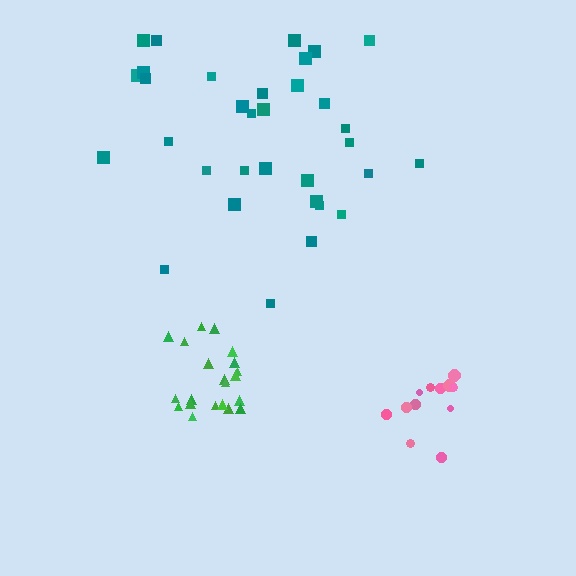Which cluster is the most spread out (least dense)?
Teal.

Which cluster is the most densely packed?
Green.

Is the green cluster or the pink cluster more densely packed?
Green.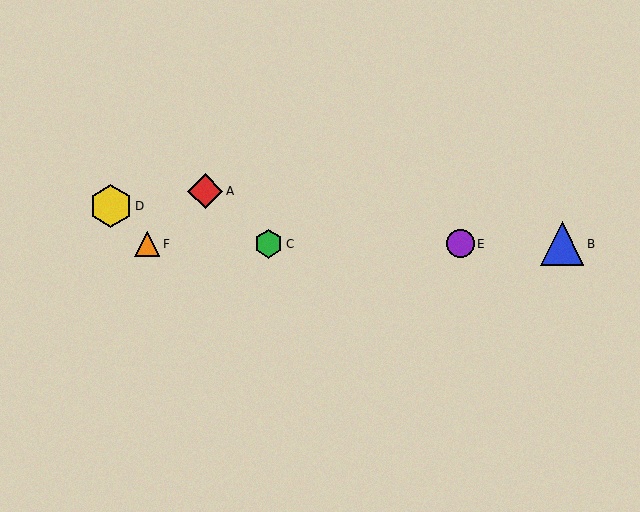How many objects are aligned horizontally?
4 objects (B, C, E, F) are aligned horizontally.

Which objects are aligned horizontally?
Objects B, C, E, F are aligned horizontally.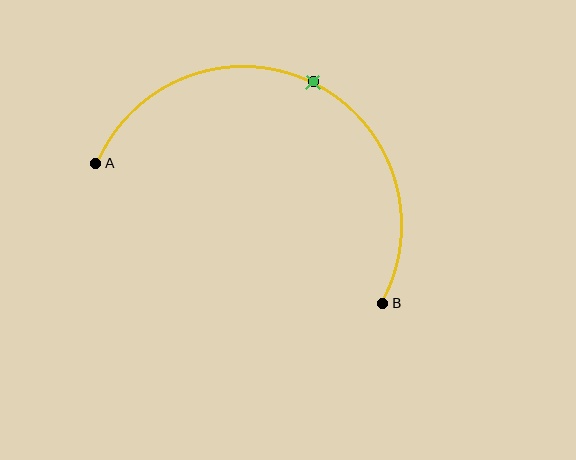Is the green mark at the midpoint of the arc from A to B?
Yes. The green mark lies on the arc at equal arc-length from both A and B — it is the arc midpoint.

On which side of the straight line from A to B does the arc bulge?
The arc bulges above the straight line connecting A and B.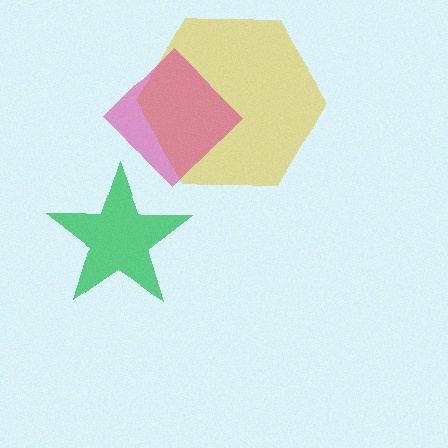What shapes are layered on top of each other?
The layered shapes are: a yellow hexagon, a green star, a magenta diamond.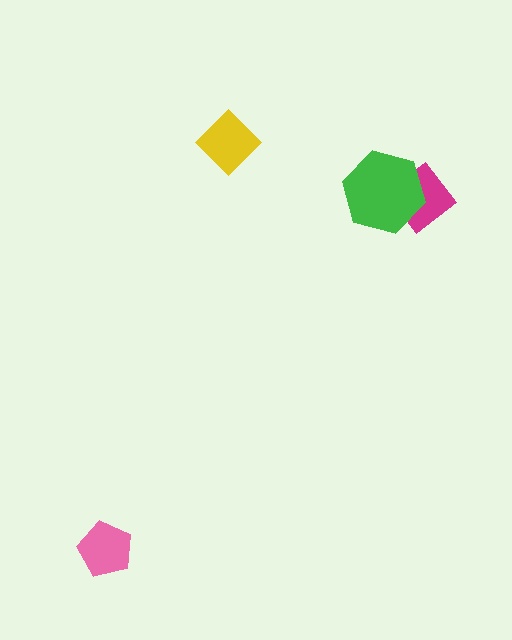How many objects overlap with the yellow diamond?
0 objects overlap with the yellow diamond.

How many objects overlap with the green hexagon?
1 object overlaps with the green hexagon.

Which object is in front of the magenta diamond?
The green hexagon is in front of the magenta diamond.